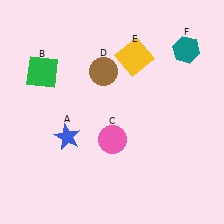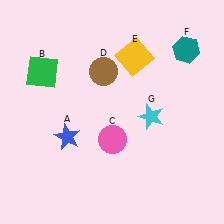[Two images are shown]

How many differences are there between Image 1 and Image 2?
There is 1 difference between the two images.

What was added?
A cyan star (G) was added in Image 2.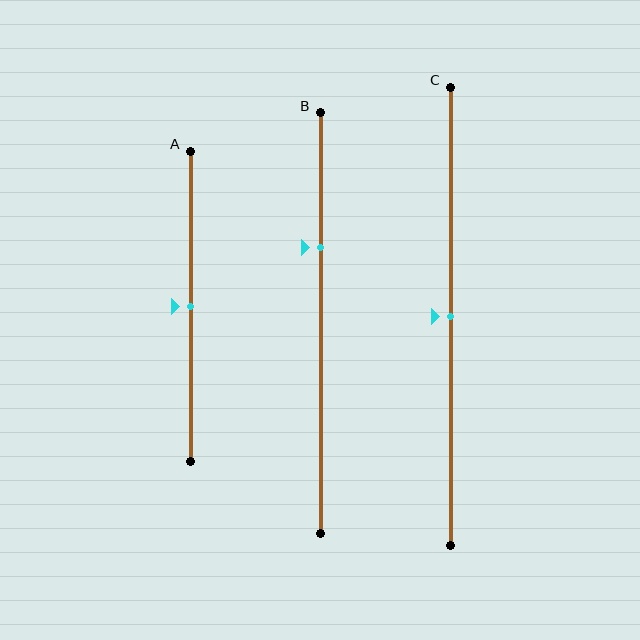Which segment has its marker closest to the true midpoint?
Segment A has its marker closest to the true midpoint.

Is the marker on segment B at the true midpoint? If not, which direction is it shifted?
No, the marker on segment B is shifted upward by about 18% of the segment length.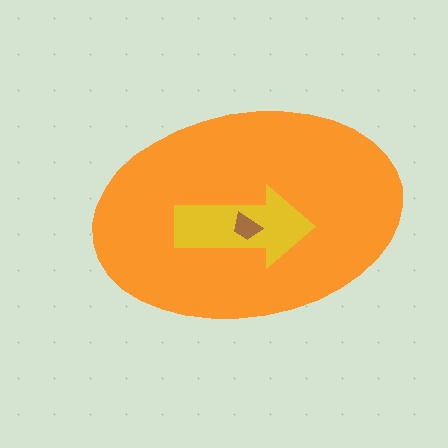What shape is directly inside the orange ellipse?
The yellow arrow.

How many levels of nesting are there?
3.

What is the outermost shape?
The orange ellipse.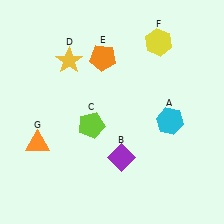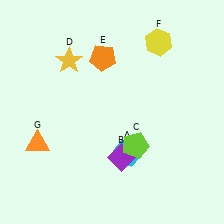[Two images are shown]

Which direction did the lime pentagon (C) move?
The lime pentagon (C) moved right.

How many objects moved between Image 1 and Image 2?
2 objects moved between the two images.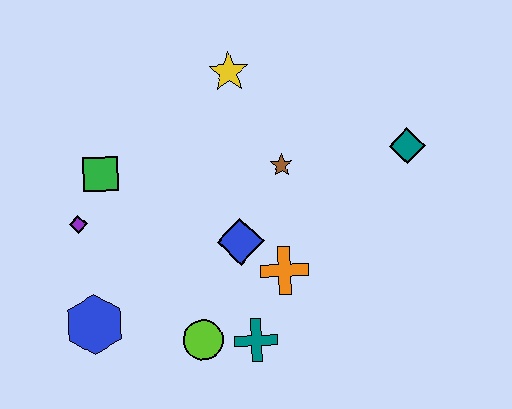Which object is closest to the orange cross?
The blue diamond is closest to the orange cross.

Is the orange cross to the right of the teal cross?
Yes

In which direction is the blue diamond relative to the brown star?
The blue diamond is below the brown star.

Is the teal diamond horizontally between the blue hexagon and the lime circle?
No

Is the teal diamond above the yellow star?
No